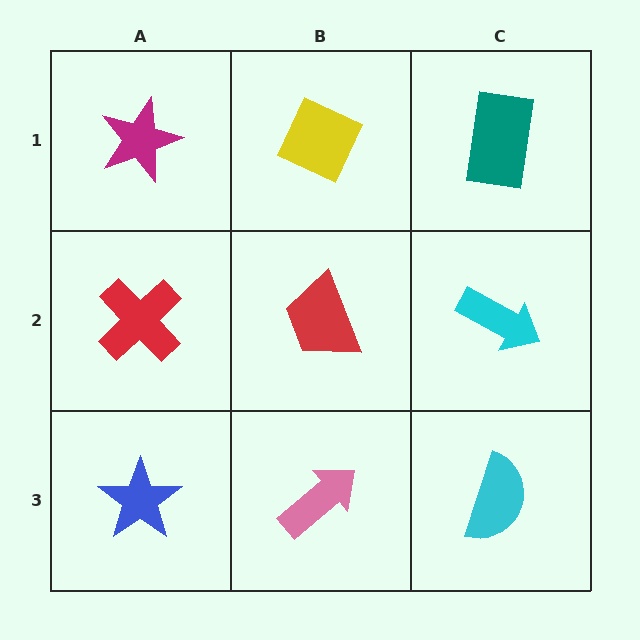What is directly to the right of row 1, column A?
A yellow diamond.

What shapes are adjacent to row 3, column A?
A red cross (row 2, column A), a pink arrow (row 3, column B).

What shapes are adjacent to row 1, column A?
A red cross (row 2, column A), a yellow diamond (row 1, column B).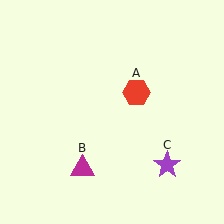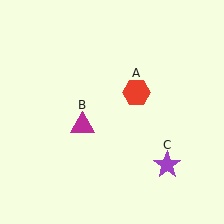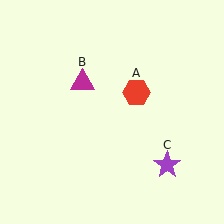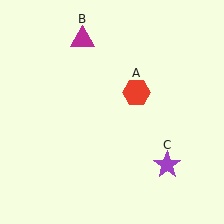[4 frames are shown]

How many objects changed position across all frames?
1 object changed position: magenta triangle (object B).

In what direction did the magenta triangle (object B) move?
The magenta triangle (object B) moved up.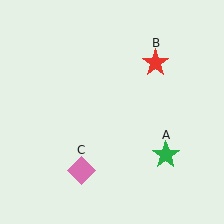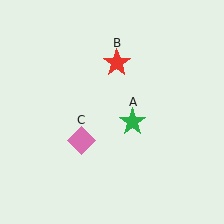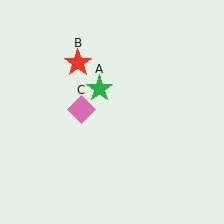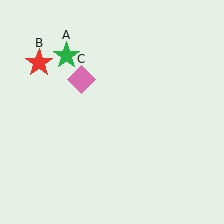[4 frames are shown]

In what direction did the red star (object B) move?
The red star (object B) moved left.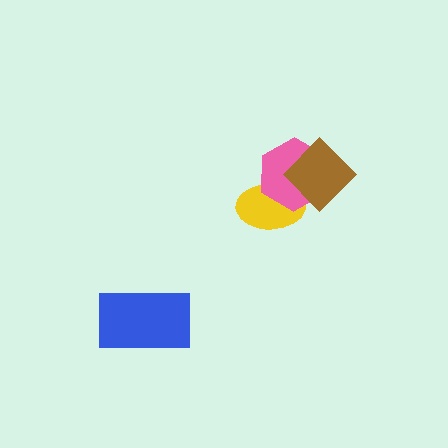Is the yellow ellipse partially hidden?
Yes, it is partially covered by another shape.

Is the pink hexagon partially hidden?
Yes, it is partially covered by another shape.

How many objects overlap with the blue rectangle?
0 objects overlap with the blue rectangle.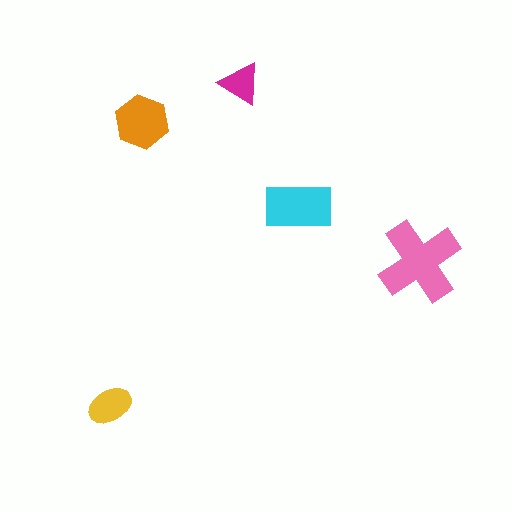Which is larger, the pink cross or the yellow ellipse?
The pink cross.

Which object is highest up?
The magenta triangle is topmost.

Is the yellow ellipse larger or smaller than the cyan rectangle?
Smaller.